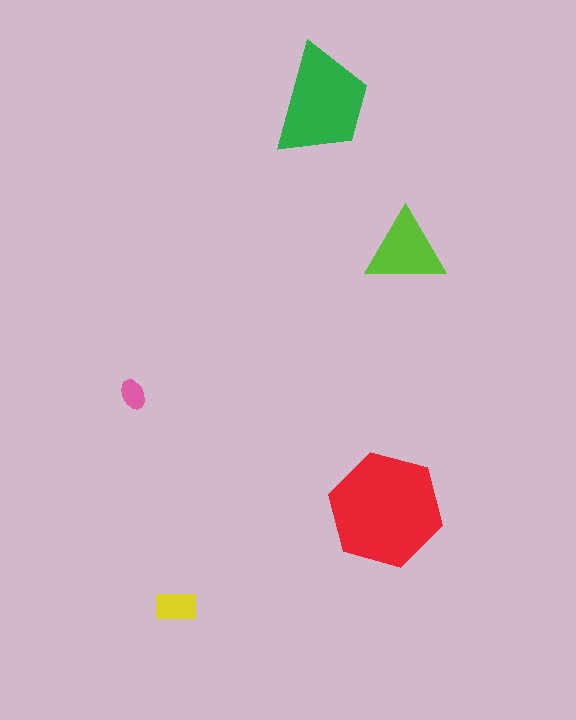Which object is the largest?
The red hexagon.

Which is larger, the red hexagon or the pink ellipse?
The red hexagon.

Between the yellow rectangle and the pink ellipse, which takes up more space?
The yellow rectangle.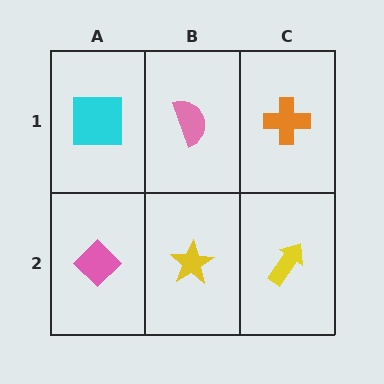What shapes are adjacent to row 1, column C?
A yellow arrow (row 2, column C), a pink semicircle (row 1, column B).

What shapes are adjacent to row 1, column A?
A pink diamond (row 2, column A), a pink semicircle (row 1, column B).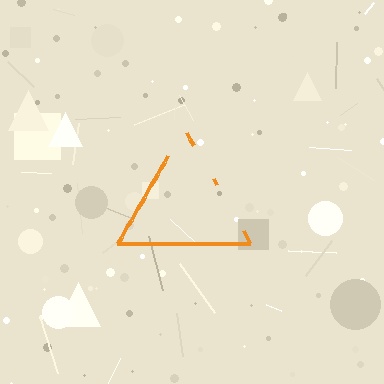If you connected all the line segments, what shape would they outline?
They would outline a triangle.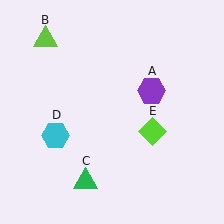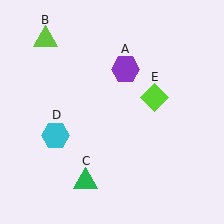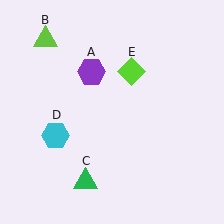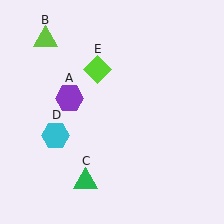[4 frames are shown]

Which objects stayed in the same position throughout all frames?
Lime triangle (object B) and green triangle (object C) and cyan hexagon (object D) remained stationary.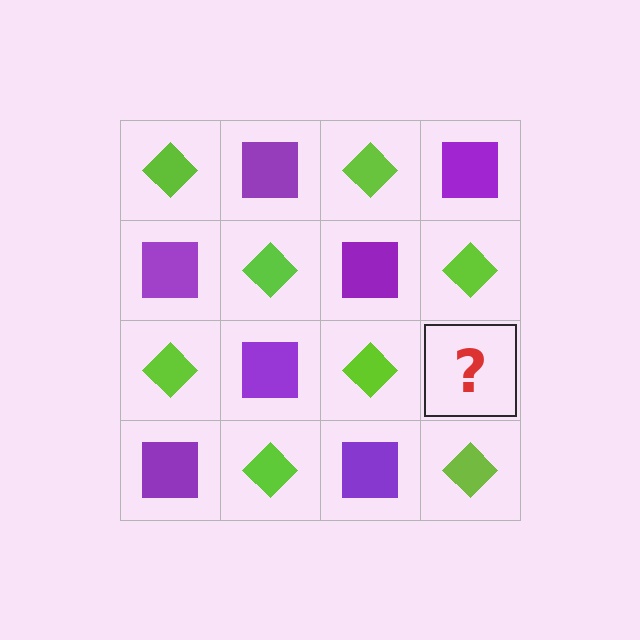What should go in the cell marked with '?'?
The missing cell should contain a purple square.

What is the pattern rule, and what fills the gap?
The rule is that it alternates lime diamond and purple square in a checkerboard pattern. The gap should be filled with a purple square.